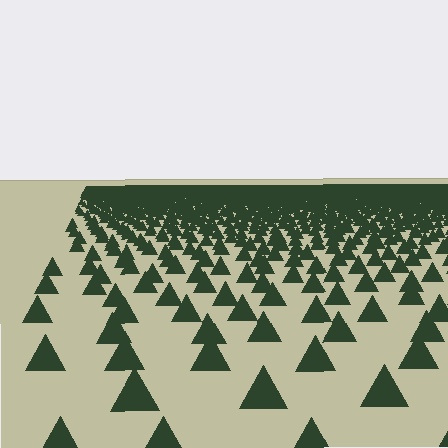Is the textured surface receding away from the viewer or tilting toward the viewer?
The surface is receding away from the viewer. Texture elements get smaller and denser toward the top.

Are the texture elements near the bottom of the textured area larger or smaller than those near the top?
Larger. Near the bottom, elements are closer to the viewer and appear at a bigger on-screen size.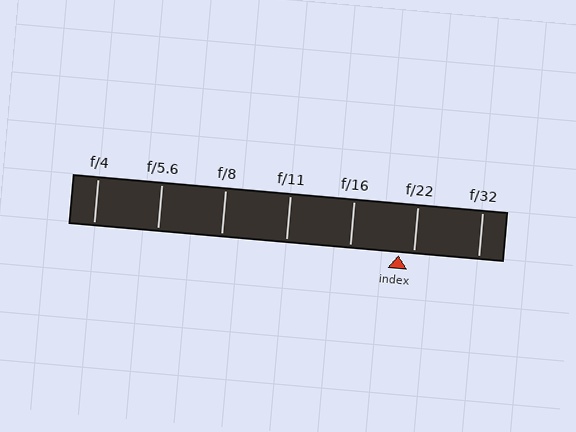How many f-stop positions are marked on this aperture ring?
There are 7 f-stop positions marked.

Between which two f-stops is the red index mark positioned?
The index mark is between f/16 and f/22.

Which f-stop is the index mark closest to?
The index mark is closest to f/22.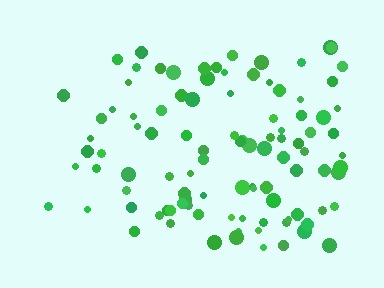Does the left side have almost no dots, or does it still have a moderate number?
Still a moderate number, just noticeably fewer than the right.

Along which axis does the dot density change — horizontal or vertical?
Horizontal.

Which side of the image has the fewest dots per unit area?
The left.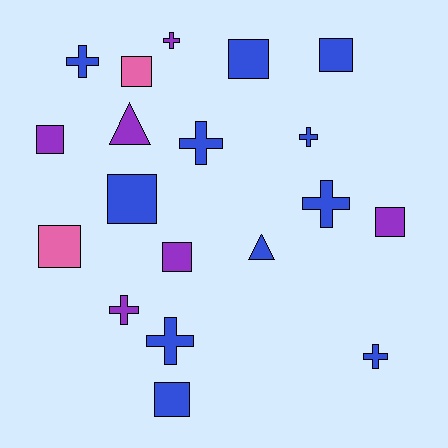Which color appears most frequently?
Blue, with 11 objects.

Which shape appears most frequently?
Square, with 9 objects.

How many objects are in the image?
There are 19 objects.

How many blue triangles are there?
There is 1 blue triangle.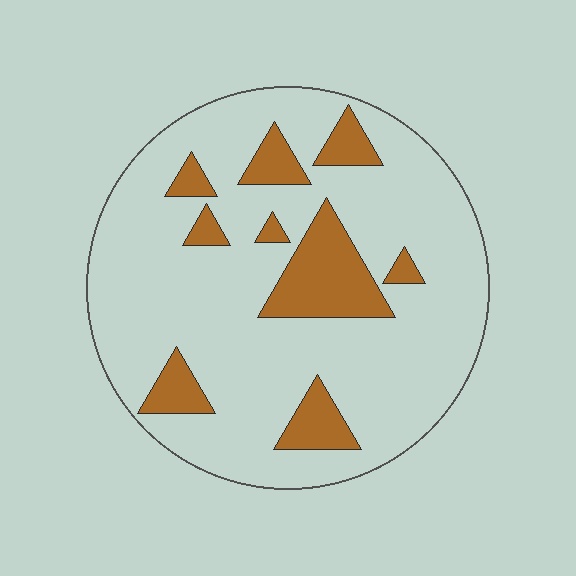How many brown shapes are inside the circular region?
9.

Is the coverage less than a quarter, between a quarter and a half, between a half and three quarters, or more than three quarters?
Less than a quarter.